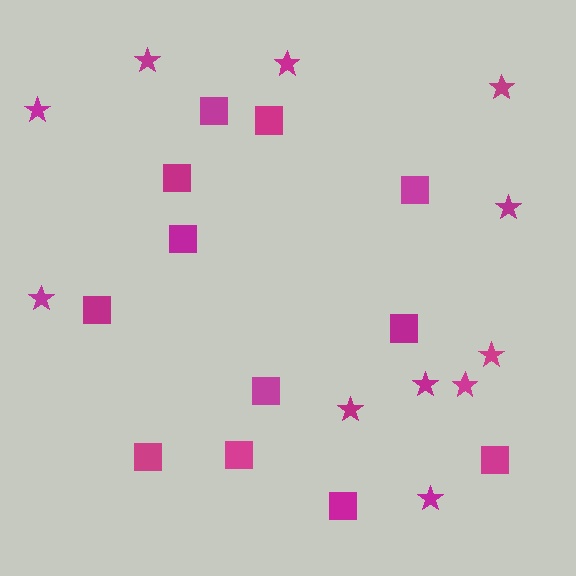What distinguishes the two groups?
There are 2 groups: one group of squares (12) and one group of stars (11).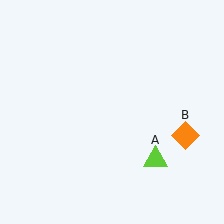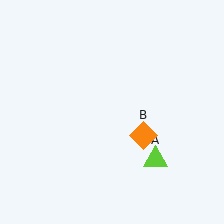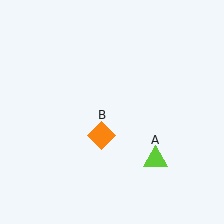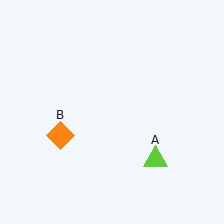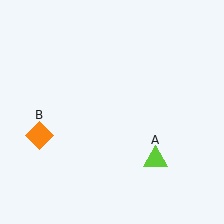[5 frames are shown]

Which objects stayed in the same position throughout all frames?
Lime triangle (object A) remained stationary.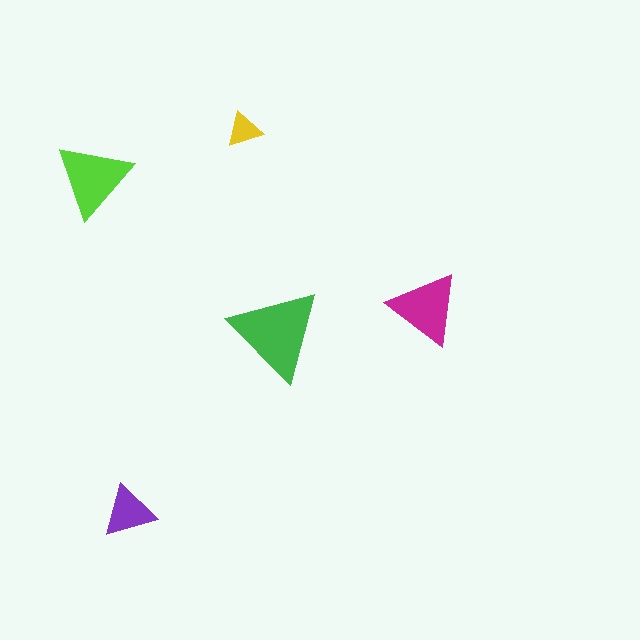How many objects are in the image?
There are 5 objects in the image.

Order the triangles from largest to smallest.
the green one, the lime one, the magenta one, the purple one, the yellow one.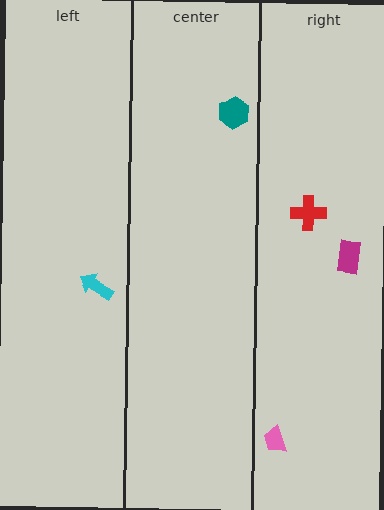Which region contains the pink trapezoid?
The right region.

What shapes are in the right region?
The magenta rectangle, the red cross, the pink trapezoid.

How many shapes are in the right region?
3.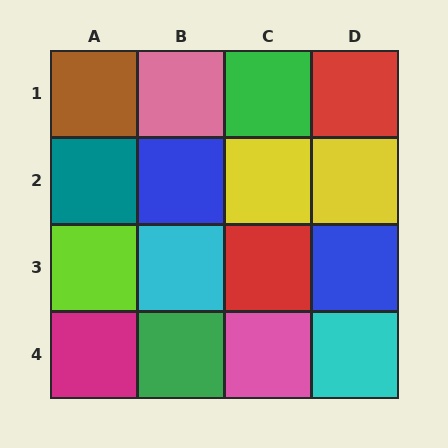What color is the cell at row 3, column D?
Blue.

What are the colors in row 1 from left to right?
Brown, pink, green, red.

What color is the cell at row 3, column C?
Red.